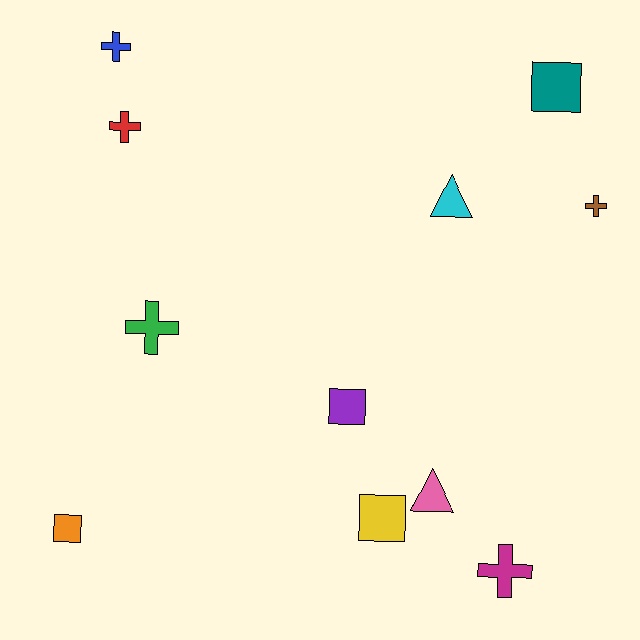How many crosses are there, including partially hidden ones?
There are 5 crosses.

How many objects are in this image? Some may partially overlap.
There are 11 objects.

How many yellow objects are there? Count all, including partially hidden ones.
There is 1 yellow object.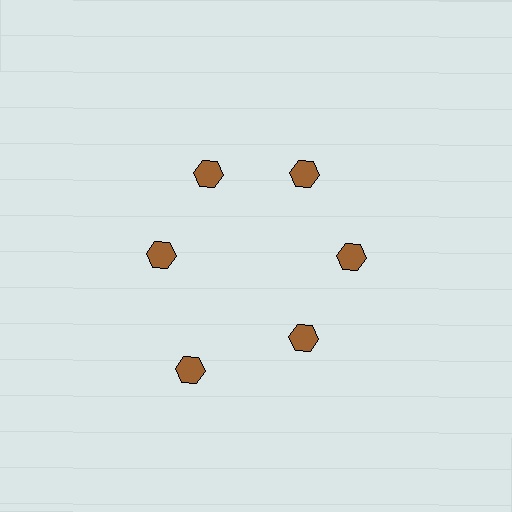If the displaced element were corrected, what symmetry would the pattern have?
It would have 6-fold rotational symmetry — the pattern would map onto itself every 60 degrees.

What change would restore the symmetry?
The symmetry would be restored by moving it inward, back onto the ring so that all 6 hexagons sit at equal angles and equal distance from the center.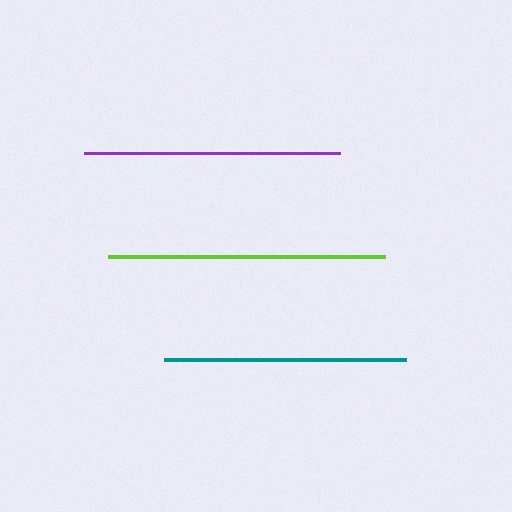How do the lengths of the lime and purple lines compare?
The lime and purple lines are approximately the same length.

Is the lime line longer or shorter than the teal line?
The lime line is longer than the teal line.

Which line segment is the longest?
The lime line is the longest at approximately 277 pixels.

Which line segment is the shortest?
The teal line is the shortest at approximately 241 pixels.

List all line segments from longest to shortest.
From longest to shortest: lime, purple, teal.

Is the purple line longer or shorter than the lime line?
The lime line is longer than the purple line.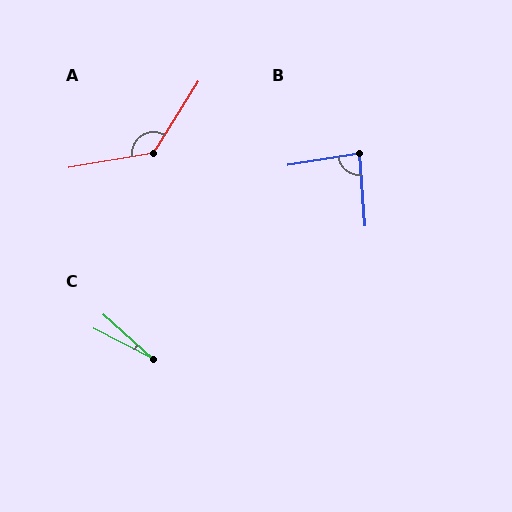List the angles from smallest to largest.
C (15°), B (86°), A (132°).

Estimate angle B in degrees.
Approximately 86 degrees.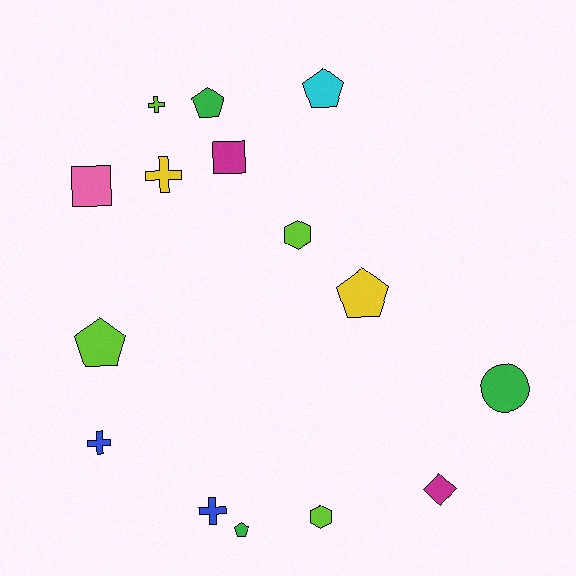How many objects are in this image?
There are 15 objects.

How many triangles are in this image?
There are no triangles.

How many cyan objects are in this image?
There is 1 cyan object.